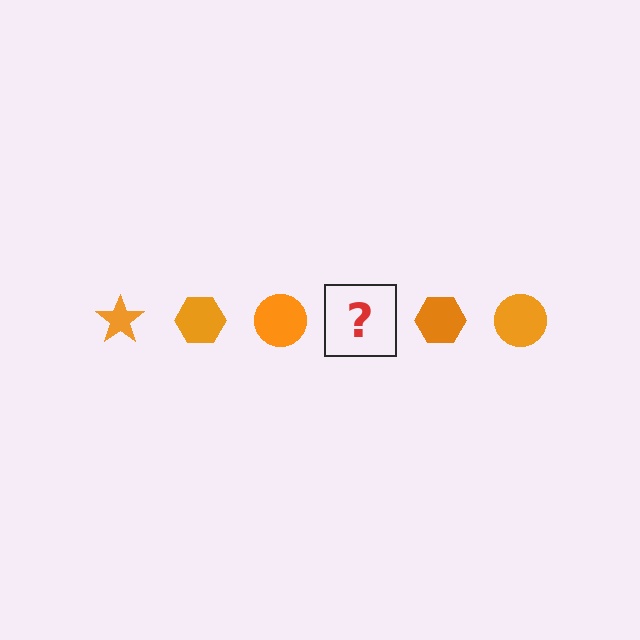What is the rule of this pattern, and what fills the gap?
The rule is that the pattern cycles through star, hexagon, circle shapes in orange. The gap should be filled with an orange star.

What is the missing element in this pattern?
The missing element is an orange star.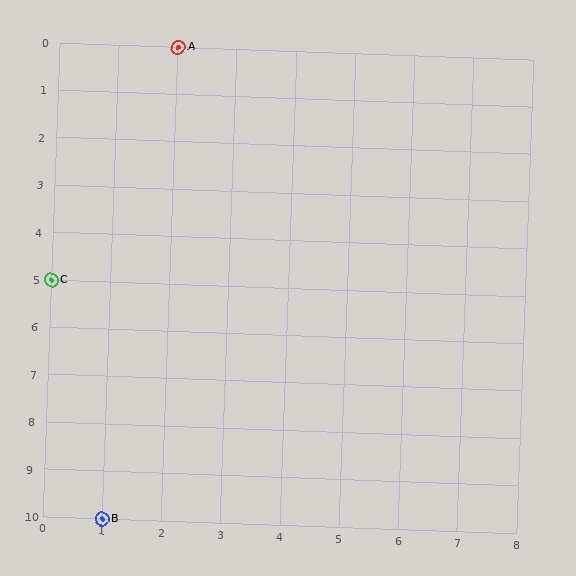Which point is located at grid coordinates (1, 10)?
Point B is at (1, 10).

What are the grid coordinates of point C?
Point C is at grid coordinates (0, 5).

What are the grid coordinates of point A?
Point A is at grid coordinates (2, 0).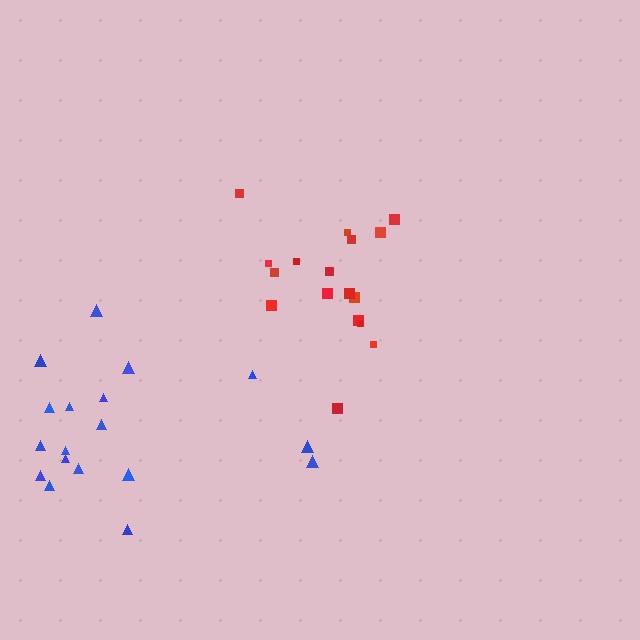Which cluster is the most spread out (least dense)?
Blue.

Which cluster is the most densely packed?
Red.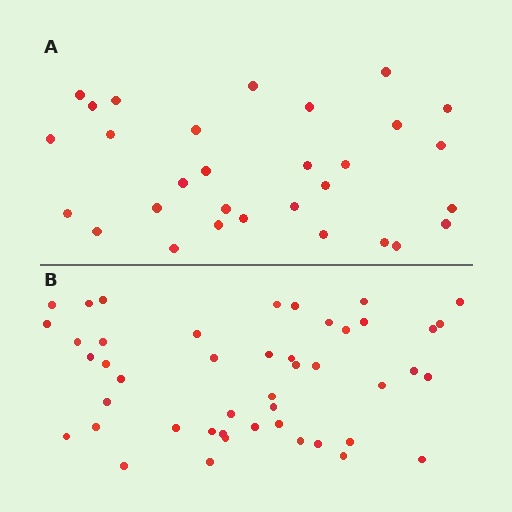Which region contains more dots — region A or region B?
Region B (the bottom region) has more dots.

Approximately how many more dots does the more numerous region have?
Region B has approximately 15 more dots than region A.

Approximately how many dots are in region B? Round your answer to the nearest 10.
About 50 dots. (The exact count is 46, which rounds to 50.)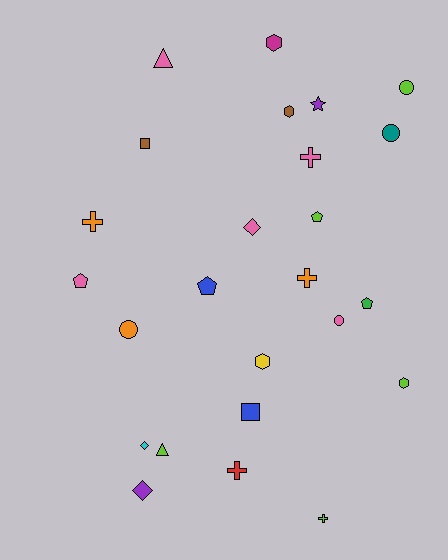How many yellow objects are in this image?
There is 1 yellow object.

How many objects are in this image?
There are 25 objects.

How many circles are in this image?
There are 4 circles.